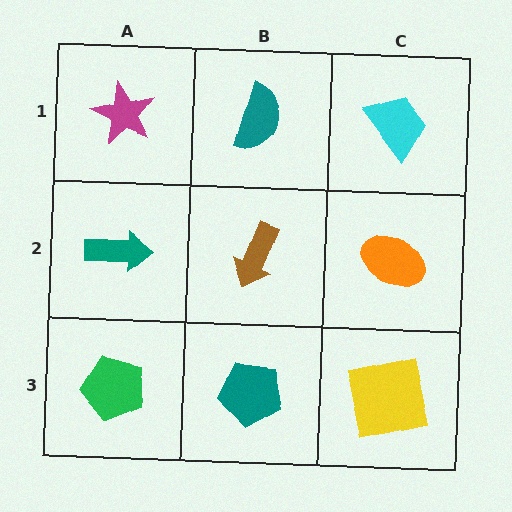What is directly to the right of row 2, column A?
A brown arrow.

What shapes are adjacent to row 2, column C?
A cyan trapezoid (row 1, column C), a yellow square (row 3, column C), a brown arrow (row 2, column B).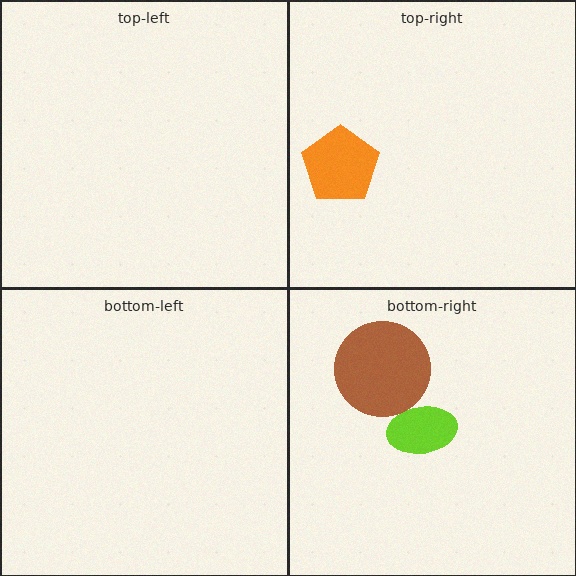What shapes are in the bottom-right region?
The lime ellipse, the brown circle.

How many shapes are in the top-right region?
1.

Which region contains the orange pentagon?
The top-right region.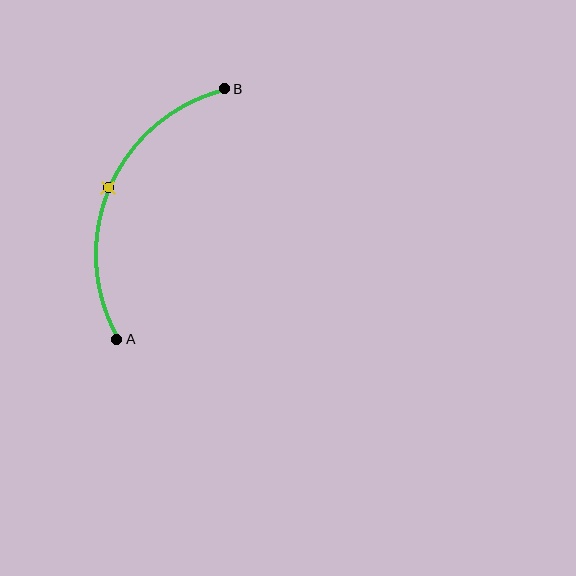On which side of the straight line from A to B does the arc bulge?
The arc bulges to the left of the straight line connecting A and B.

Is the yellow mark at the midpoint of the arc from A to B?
Yes. The yellow mark lies on the arc at equal arc-length from both A and B — it is the arc midpoint.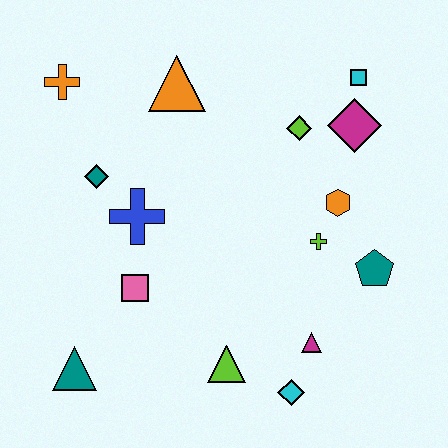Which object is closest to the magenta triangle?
The cyan diamond is closest to the magenta triangle.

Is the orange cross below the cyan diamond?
No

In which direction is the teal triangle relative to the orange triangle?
The teal triangle is below the orange triangle.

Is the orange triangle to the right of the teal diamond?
Yes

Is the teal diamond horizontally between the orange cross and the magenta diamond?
Yes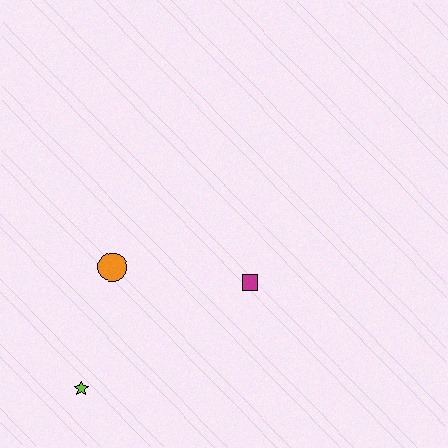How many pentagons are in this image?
There are no pentagons.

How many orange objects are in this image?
There is 1 orange object.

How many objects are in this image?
There are 3 objects.